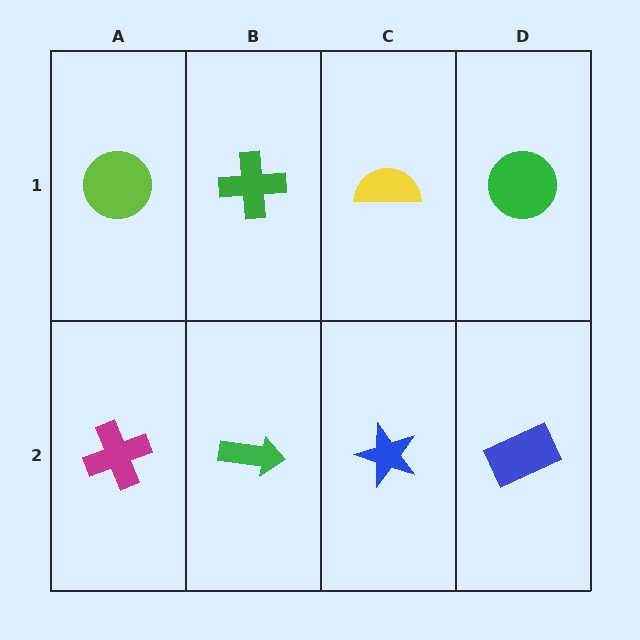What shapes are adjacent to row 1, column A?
A magenta cross (row 2, column A), a green cross (row 1, column B).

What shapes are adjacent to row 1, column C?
A blue star (row 2, column C), a green cross (row 1, column B), a green circle (row 1, column D).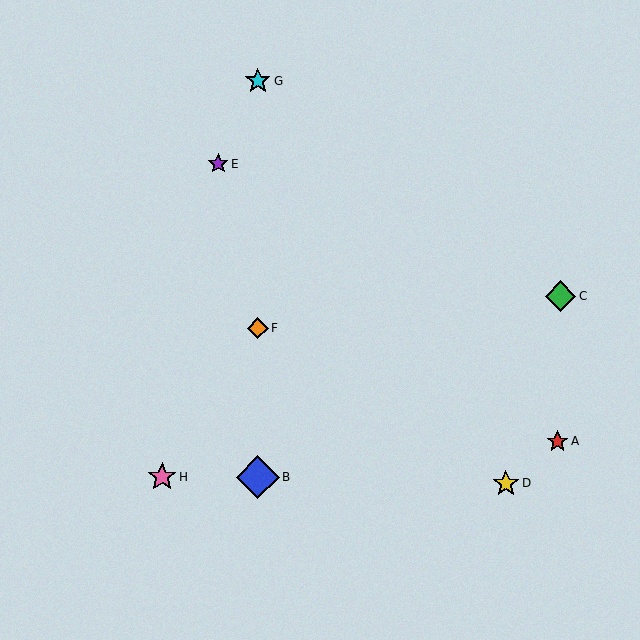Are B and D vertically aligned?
No, B is at x≈258 and D is at x≈506.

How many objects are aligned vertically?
3 objects (B, F, G) are aligned vertically.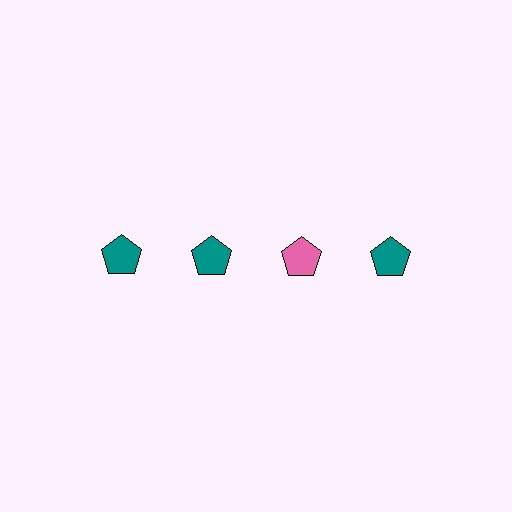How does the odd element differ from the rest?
It has a different color: pink instead of teal.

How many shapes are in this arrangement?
There are 4 shapes arranged in a grid pattern.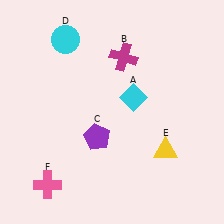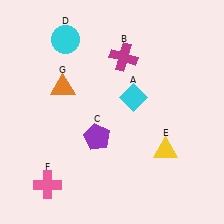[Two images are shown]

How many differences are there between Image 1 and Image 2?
There is 1 difference between the two images.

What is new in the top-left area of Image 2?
An orange triangle (G) was added in the top-left area of Image 2.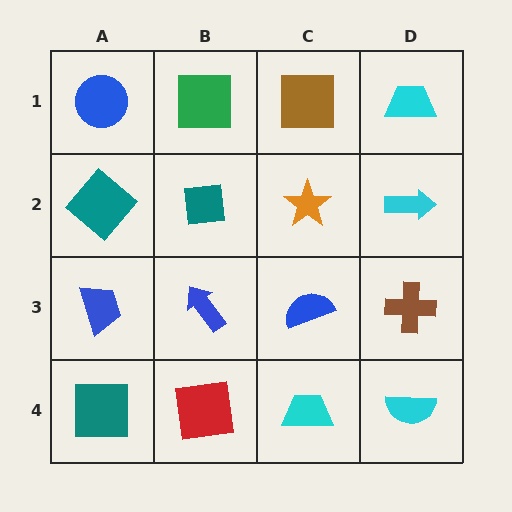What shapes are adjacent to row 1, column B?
A teal square (row 2, column B), a blue circle (row 1, column A), a brown square (row 1, column C).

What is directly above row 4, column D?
A brown cross.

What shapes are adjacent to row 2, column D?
A cyan trapezoid (row 1, column D), a brown cross (row 3, column D), an orange star (row 2, column C).